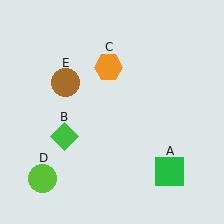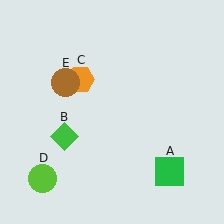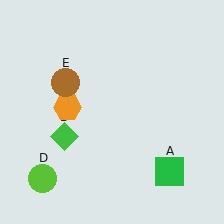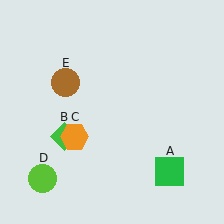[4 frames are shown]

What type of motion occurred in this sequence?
The orange hexagon (object C) rotated counterclockwise around the center of the scene.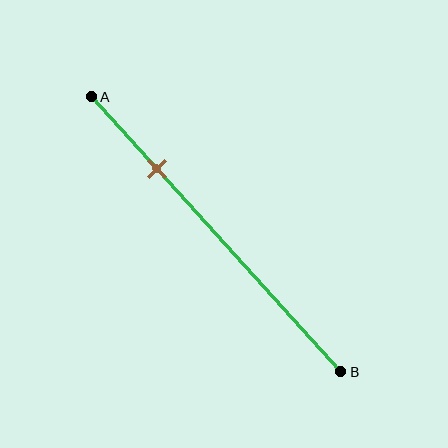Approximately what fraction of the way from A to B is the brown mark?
The brown mark is approximately 25% of the way from A to B.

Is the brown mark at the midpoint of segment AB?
No, the mark is at about 25% from A, not at the 50% midpoint.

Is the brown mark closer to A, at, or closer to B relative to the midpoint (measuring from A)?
The brown mark is closer to point A than the midpoint of segment AB.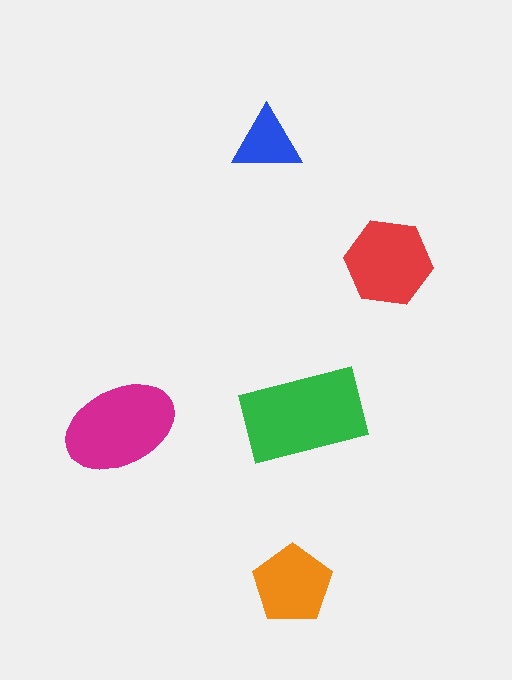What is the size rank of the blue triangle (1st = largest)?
5th.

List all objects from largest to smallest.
The green rectangle, the magenta ellipse, the red hexagon, the orange pentagon, the blue triangle.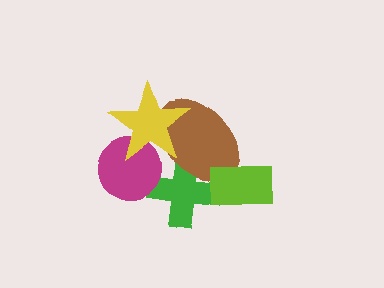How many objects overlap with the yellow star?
2 objects overlap with the yellow star.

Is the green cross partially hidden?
Yes, it is partially covered by another shape.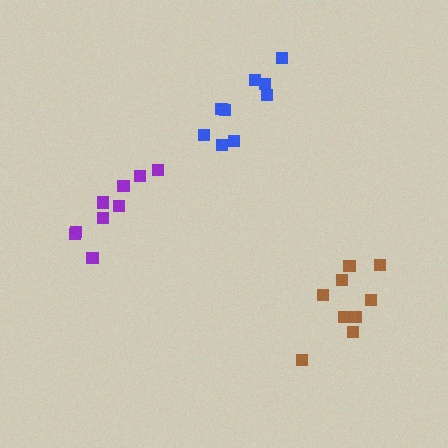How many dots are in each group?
Group 1: 9 dots, Group 2: 9 dots, Group 3: 9 dots (27 total).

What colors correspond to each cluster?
The clusters are colored: purple, brown, blue.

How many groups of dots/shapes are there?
There are 3 groups.